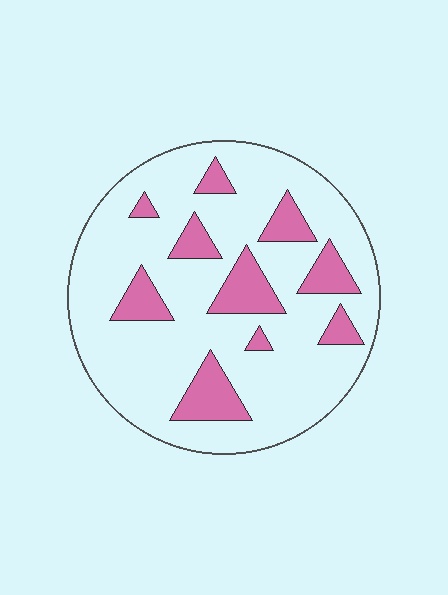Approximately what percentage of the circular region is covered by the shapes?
Approximately 20%.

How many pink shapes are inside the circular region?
10.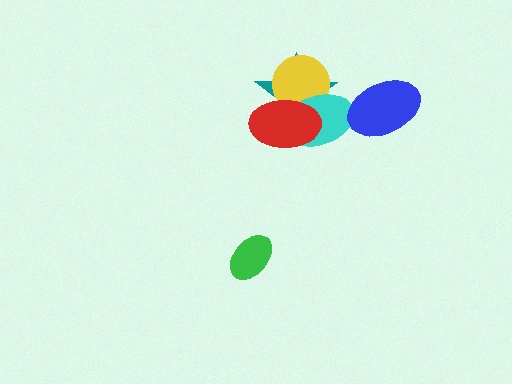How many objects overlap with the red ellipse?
3 objects overlap with the red ellipse.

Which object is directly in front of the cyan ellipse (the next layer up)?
The blue ellipse is directly in front of the cyan ellipse.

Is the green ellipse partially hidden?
No, no other shape covers it.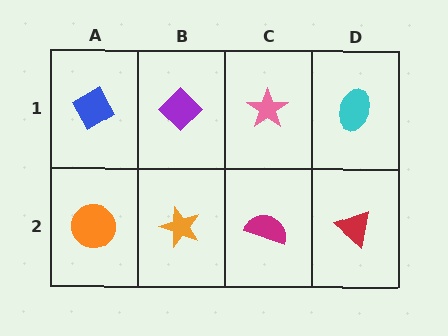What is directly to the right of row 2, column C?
A red triangle.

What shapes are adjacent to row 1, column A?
An orange circle (row 2, column A), a purple diamond (row 1, column B).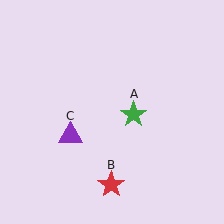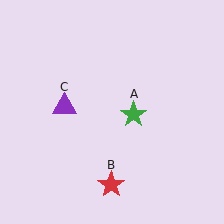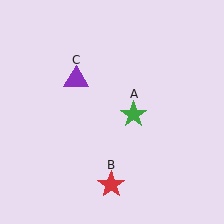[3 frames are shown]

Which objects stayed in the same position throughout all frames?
Green star (object A) and red star (object B) remained stationary.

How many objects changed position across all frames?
1 object changed position: purple triangle (object C).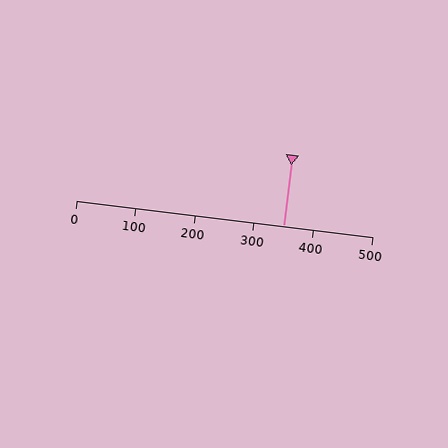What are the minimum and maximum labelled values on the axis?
The axis runs from 0 to 500.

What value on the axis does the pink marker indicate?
The marker indicates approximately 350.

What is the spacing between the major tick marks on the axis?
The major ticks are spaced 100 apart.